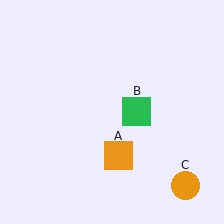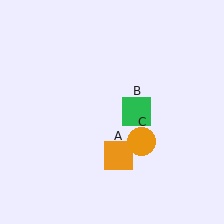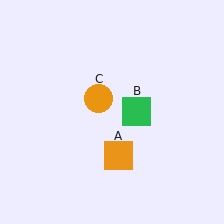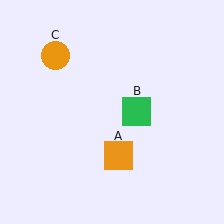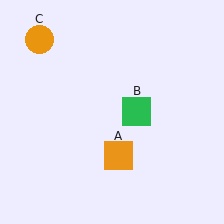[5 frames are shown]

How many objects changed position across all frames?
1 object changed position: orange circle (object C).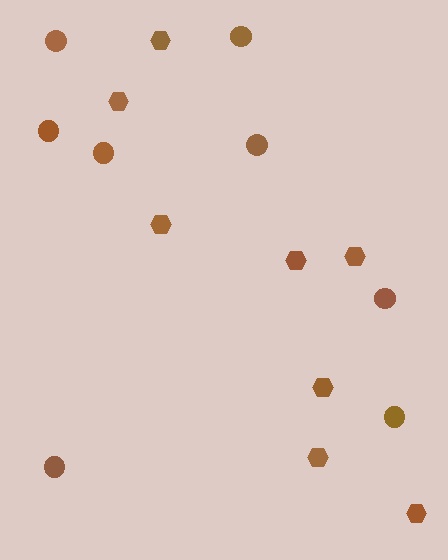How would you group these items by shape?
There are 2 groups: one group of hexagons (8) and one group of circles (8).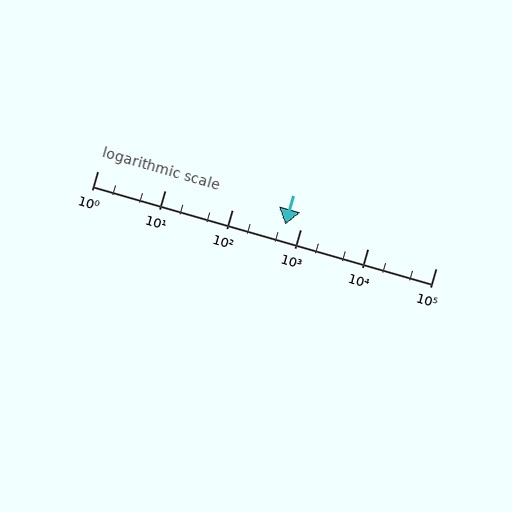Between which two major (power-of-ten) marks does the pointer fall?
The pointer is between 100 and 1000.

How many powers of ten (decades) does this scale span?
The scale spans 5 decades, from 1 to 100000.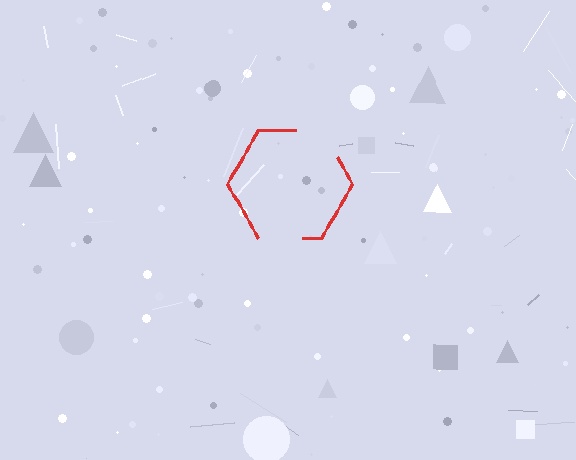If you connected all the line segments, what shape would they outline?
They would outline a hexagon.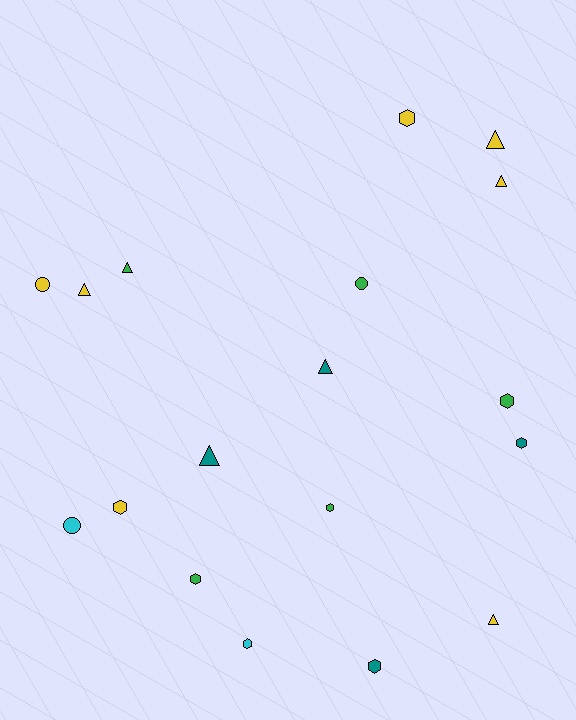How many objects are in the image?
There are 18 objects.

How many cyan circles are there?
There is 1 cyan circle.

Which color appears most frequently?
Yellow, with 7 objects.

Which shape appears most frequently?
Hexagon, with 8 objects.